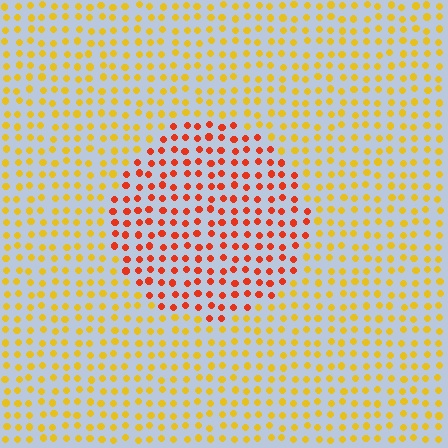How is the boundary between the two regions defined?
The boundary is defined purely by a slight shift in hue (about 42 degrees). Spacing, size, and orientation are identical on both sides.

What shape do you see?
I see a circle.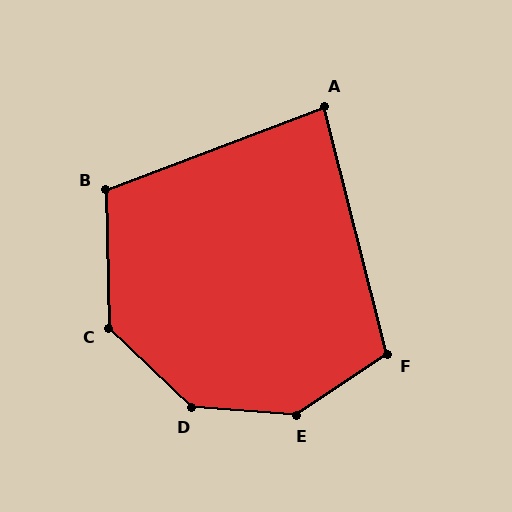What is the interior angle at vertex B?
Approximately 110 degrees (obtuse).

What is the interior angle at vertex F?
Approximately 109 degrees (obtuse).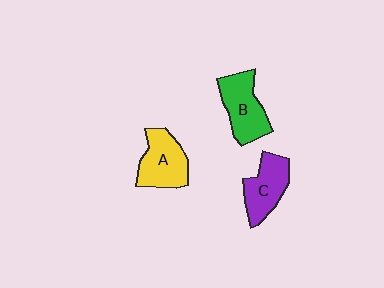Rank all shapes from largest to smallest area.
From largest to smallest: B (green), A (yellow), C (purple).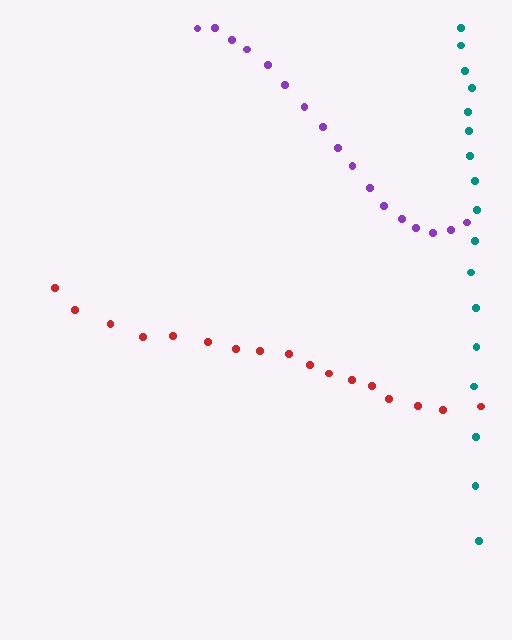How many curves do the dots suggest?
There are 3 distinct paths.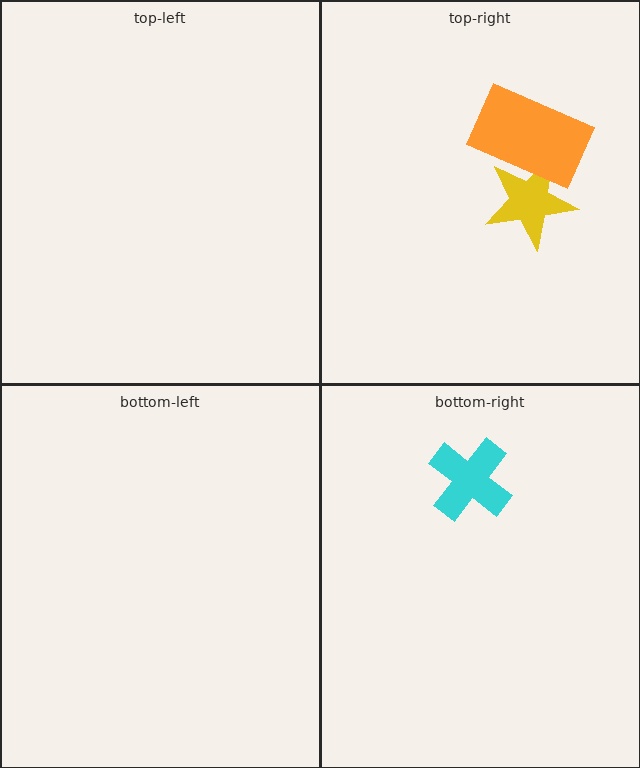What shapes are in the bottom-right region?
The cyan cross.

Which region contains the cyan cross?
The bottom-right region.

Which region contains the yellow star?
The top-right region.